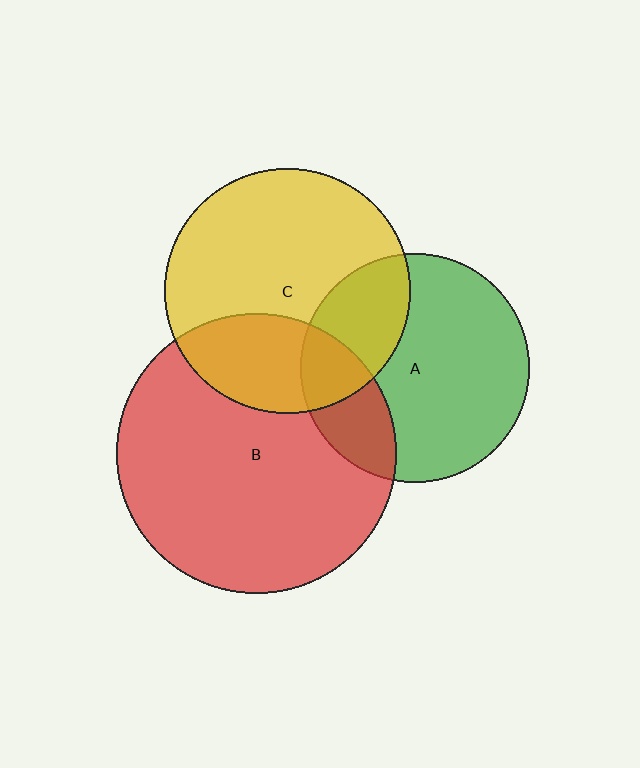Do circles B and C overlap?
Yes.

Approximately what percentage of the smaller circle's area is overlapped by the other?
Approximately 30%.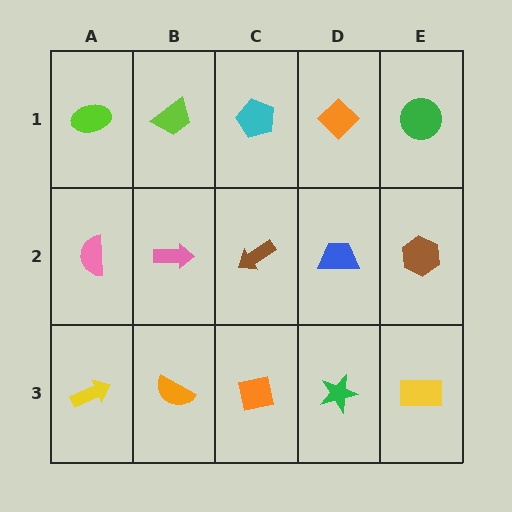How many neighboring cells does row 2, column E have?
3.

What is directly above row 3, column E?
A brown hexagon.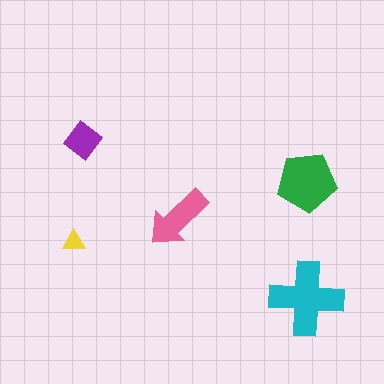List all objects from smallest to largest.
The yellow triangle, the purple diamond, the pink arrow, the green pentagon, the cyan cross.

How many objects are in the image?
There are 5 objects in the image.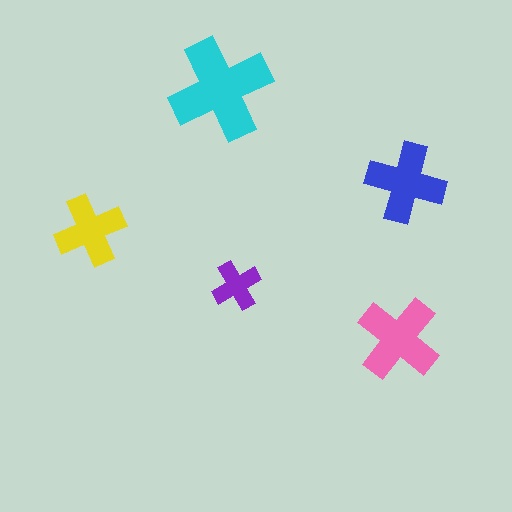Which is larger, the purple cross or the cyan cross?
The cyan one.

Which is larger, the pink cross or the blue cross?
The pink one.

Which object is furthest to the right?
The blue cross is rightmost.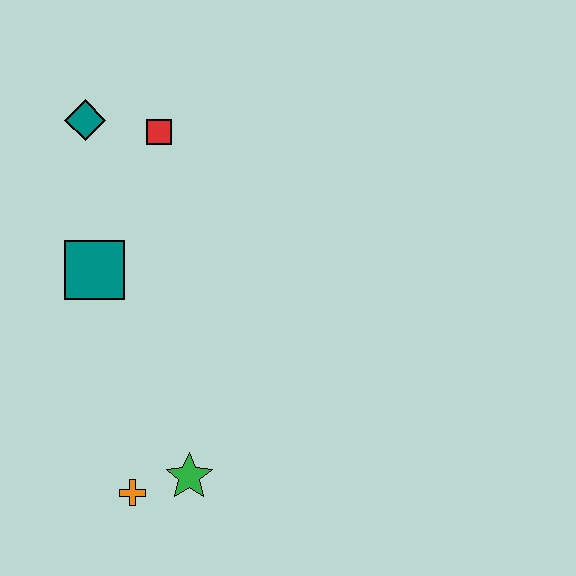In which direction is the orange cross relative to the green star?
The orange cross is to the left of the green star.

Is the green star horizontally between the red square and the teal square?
No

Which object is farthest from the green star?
The teal diamond is farthest from the green star.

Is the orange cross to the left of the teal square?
No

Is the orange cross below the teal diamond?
Yes